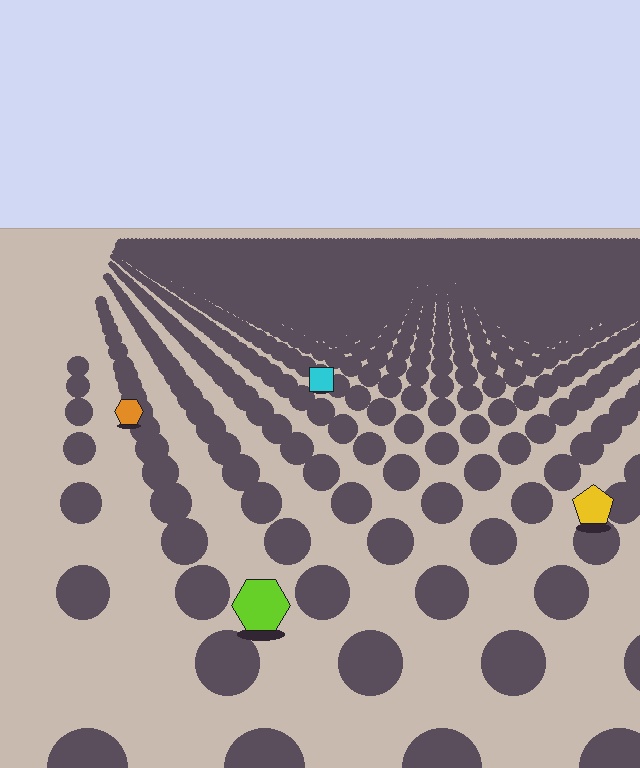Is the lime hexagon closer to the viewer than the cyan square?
Yes. The lime hexagon is closer — you can tell from the texture gradient: the ground texture is coarser near it.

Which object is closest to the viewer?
The lime hexagon is closest. The texture marks near it are larger and more spread out.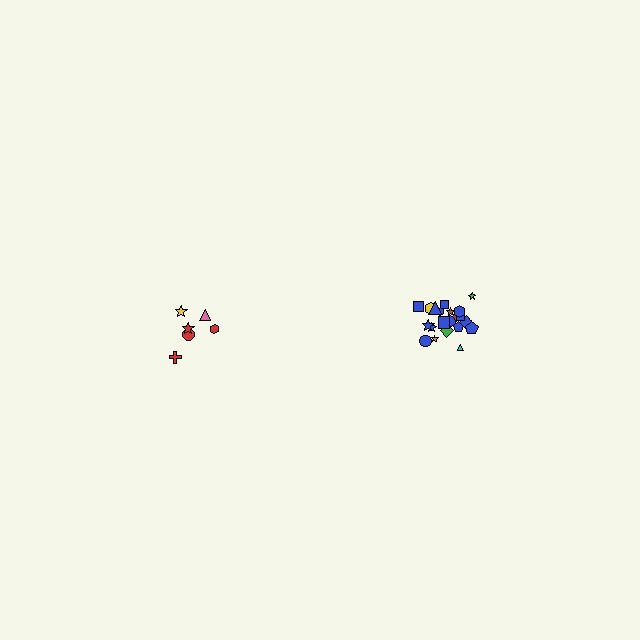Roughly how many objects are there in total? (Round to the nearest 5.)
Roughly 30 objects in total.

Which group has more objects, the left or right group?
The right group.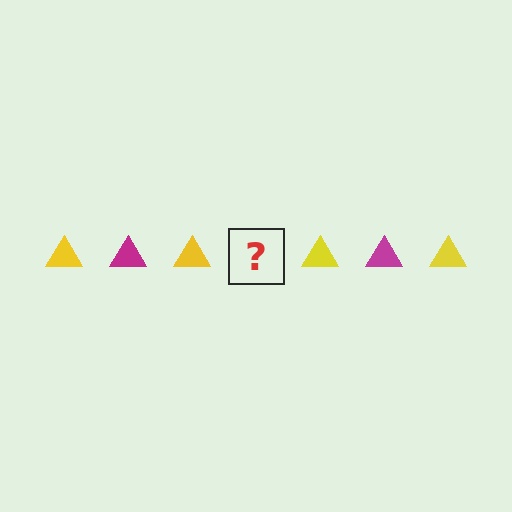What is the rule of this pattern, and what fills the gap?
The rule is that the pattern cycles through yellow, magenta triangles. The gap should be filled with a magenta triangle.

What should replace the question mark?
The question mark should be replaced with a magenta triangle.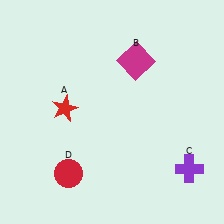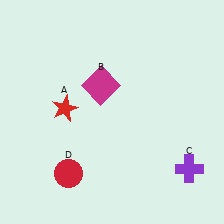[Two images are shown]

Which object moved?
The magenta square (B) moved left.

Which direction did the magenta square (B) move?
The magenta square (B) moved left.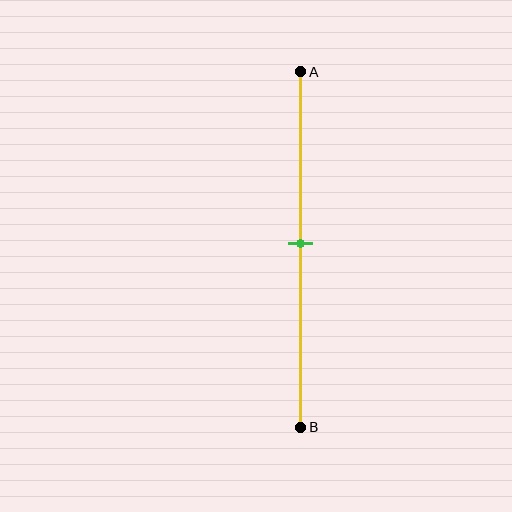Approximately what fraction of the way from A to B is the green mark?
The green mark is approximately 50% of the way from A to B.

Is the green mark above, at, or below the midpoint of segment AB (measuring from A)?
The green mark is approximately at the midpoint of segment AB.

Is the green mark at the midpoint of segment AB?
Yes, the mark is approximately at the midpoint.